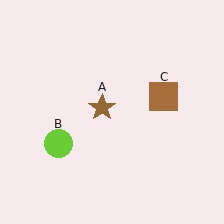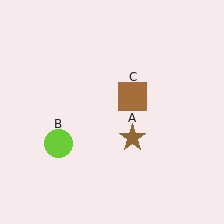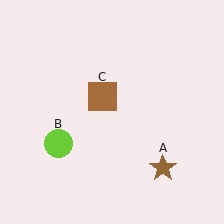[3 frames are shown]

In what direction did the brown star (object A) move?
The brown star (object A) moved down and to the right.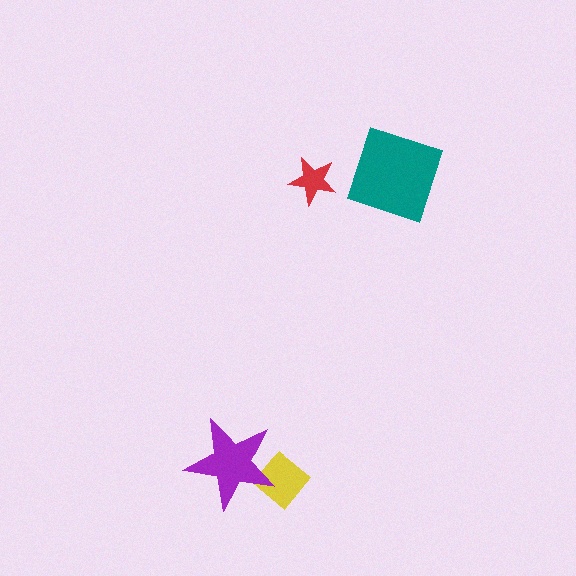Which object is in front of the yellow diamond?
The purple star is in front of the yellow diamond.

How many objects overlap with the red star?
0 objects overlap with the red star.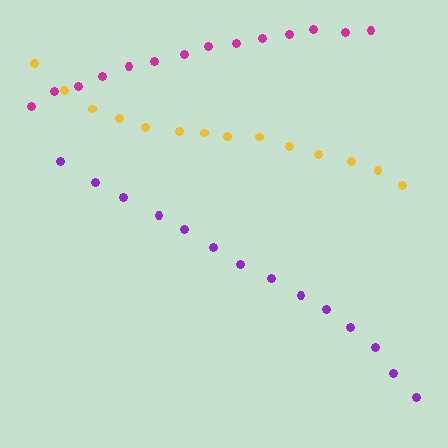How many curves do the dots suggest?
There are 3 distinct paths.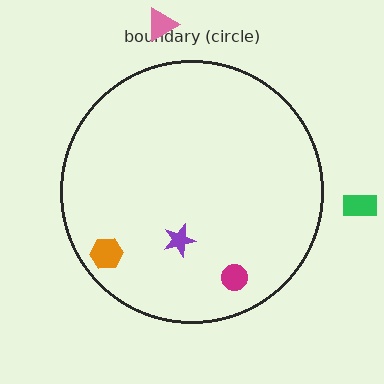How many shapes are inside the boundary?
3 inside, 2 outside.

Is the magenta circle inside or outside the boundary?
Inside.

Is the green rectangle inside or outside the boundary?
Outside.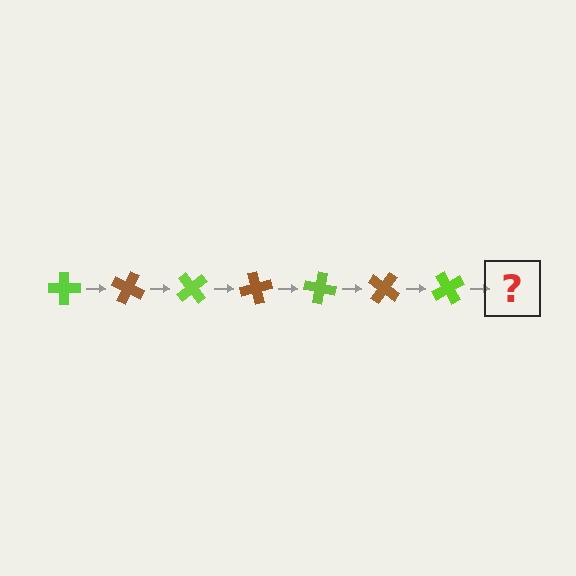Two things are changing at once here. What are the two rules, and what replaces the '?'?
The two rules are that it rotates 25 degrees each step and the color cycles through lime and brown. The '?' should be a brown cross, rotated 175 degrees from the start.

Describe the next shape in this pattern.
It should be a brown cross, rotated 175 degrees from the start.